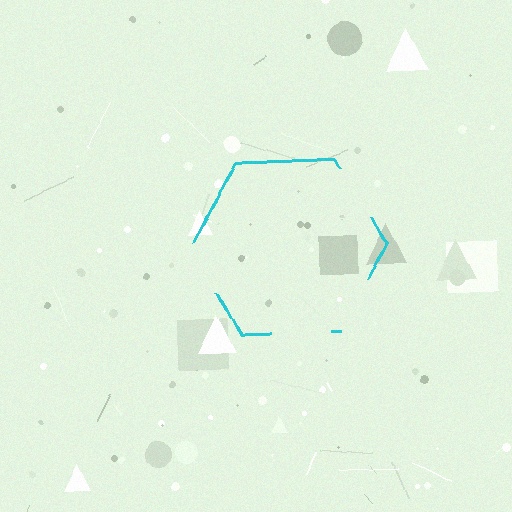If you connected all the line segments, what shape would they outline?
They would outline a hexagon.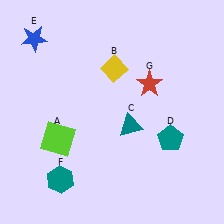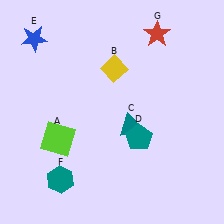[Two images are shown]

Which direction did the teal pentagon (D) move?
The teal pentagon (D) moved left.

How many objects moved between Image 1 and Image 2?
2 objects moved between the two images.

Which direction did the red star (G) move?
The red star (G) moved up.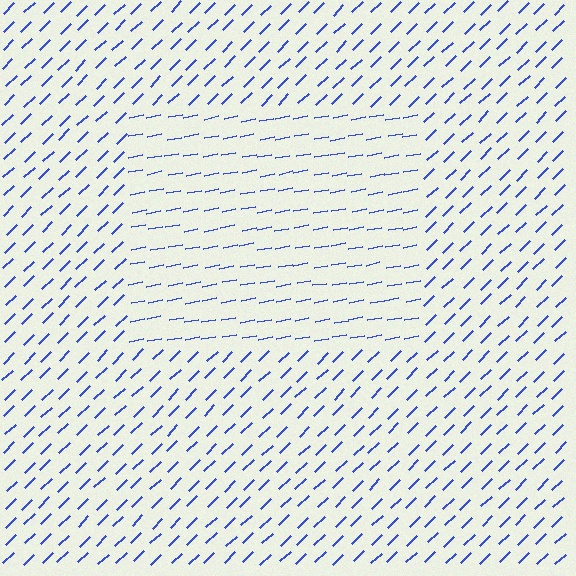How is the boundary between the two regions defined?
The boundary is defined purely by a change in line orientation (approximately 34 degrees difference). All lines are the same color and thickness.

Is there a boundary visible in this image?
Yes, there is a texture boundary formed by a change in line orientation.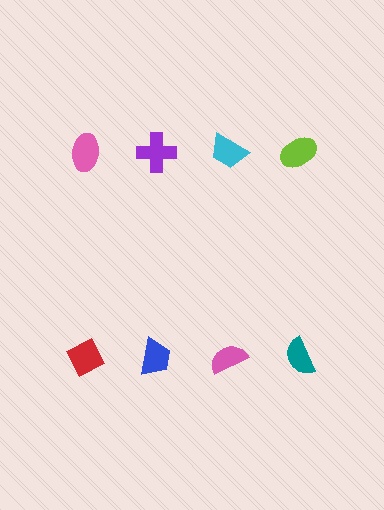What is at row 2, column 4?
A teal semicircle.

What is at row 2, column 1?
A red diamond.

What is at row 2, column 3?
A pink semicircle.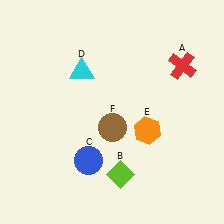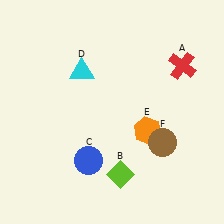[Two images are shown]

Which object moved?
The brown circle (F) moved right.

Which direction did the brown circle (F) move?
The brown circle (F) moved right.